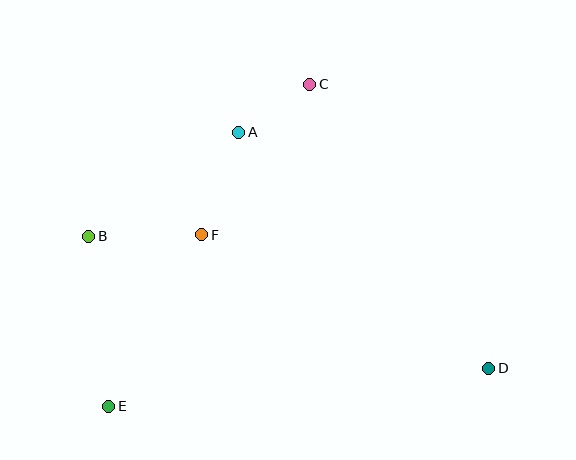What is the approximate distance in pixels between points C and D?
The distance between C and D is approximately 336 pixels.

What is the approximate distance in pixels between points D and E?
The distance between D and E is approximately 382 pixels.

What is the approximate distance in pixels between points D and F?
The distance between D and F is approximately 317 pixels.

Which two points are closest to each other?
Points A and C are closest to each other.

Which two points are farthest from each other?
Points B and D are farthest from each other.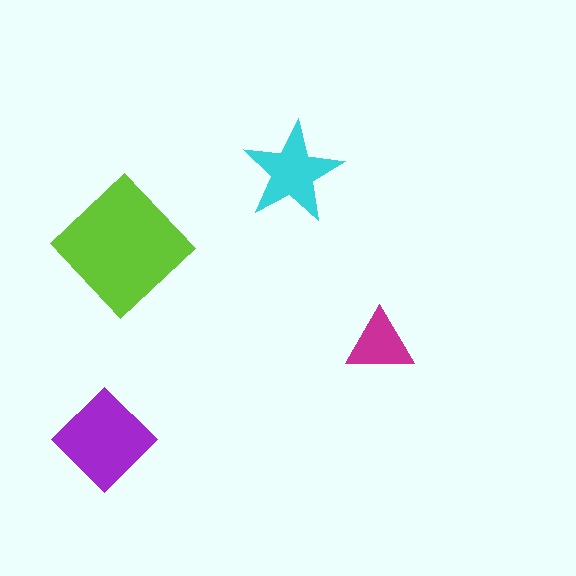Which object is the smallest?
The magenta triangle.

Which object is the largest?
The lime diamond.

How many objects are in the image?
There are 4 objects in the image.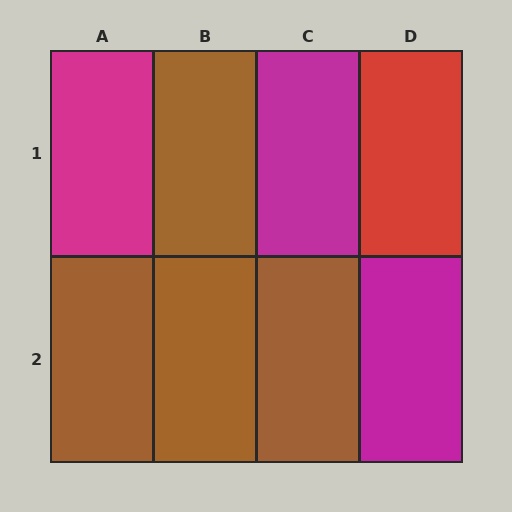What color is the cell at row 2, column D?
Magenta.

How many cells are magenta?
3 cells are magenta.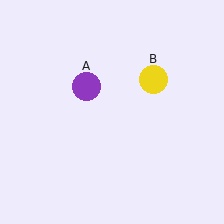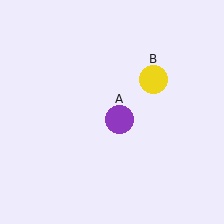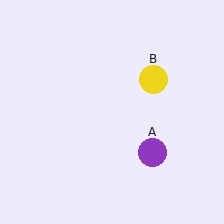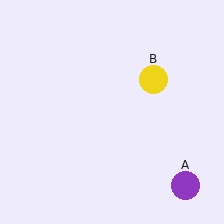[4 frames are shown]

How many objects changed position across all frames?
1 object changed position: purple circle (object A).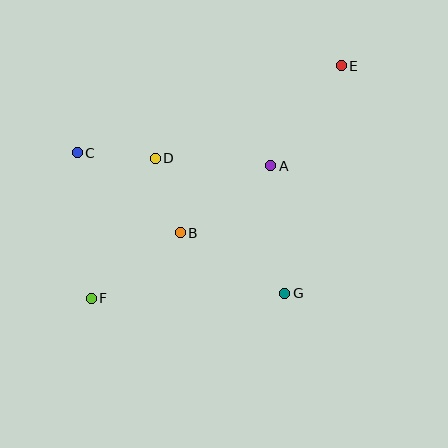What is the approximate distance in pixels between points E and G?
The distance between E and G is approximately 234 pixels.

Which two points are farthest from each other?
Points E and F are farthest from each other.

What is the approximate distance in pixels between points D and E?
The distance between D and E is approximately 208 pixels.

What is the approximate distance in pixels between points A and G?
The distance between A and G is approximately 128 pixels.